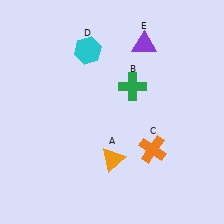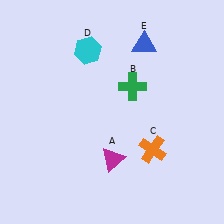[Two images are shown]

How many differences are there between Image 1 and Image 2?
There are 2 differences between the two images.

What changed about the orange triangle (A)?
In Image 1, A is orange. In Image 2, it changed to magenta.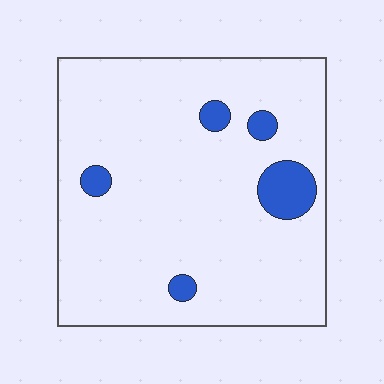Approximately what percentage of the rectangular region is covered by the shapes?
Approximately 10%.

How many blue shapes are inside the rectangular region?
5.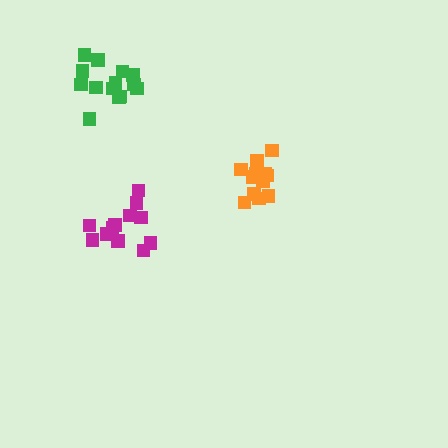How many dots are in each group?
Group 1: 14 dots, Group 2: 13 dots, Group 3: 12 dots (39 total).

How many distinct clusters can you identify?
There are 3 distinct clusters.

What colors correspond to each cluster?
The clusters are colored: green, orange, magenta.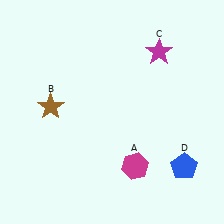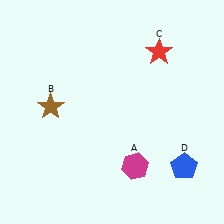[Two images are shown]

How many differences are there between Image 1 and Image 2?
There is 1 difference between the two images.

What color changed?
The star (C) changed from magenta in Image 1 to red in Image 2.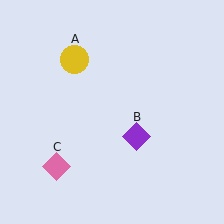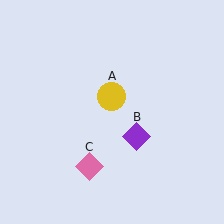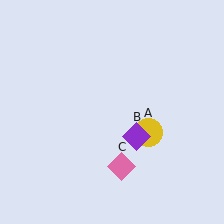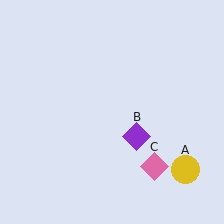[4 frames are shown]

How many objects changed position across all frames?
2 objects changed position: yellow circle (object A), pink diamond (object C).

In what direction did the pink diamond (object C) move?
The pink diamond (object C) moved right.